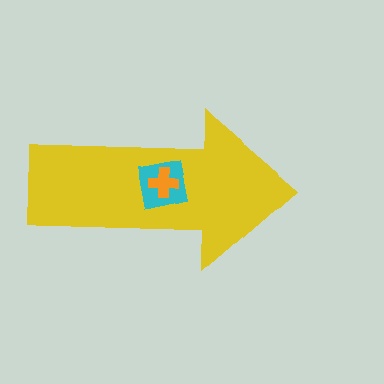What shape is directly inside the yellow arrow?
The cyan square.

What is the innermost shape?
The orange cross.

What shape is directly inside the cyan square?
The orange cross.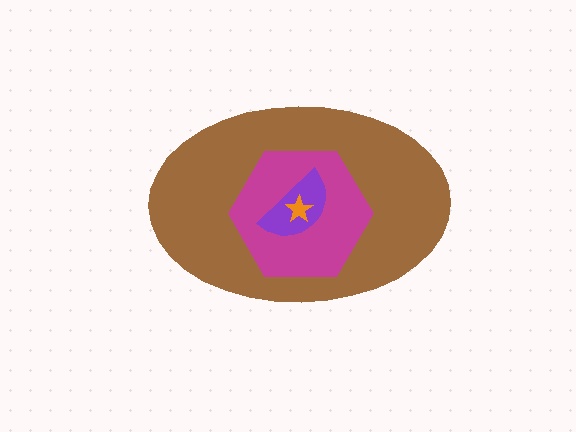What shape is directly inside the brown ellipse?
The magenta hexagon.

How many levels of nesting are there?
4.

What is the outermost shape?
The brown ellipse.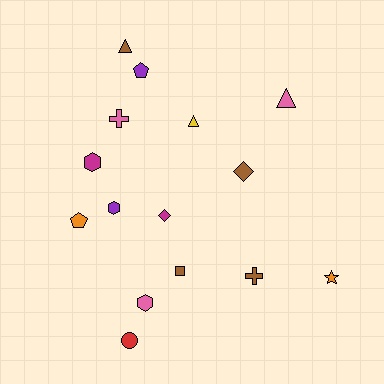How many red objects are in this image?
There is 1 red object.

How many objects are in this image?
There are 15 objects.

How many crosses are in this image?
There are 2 crosses.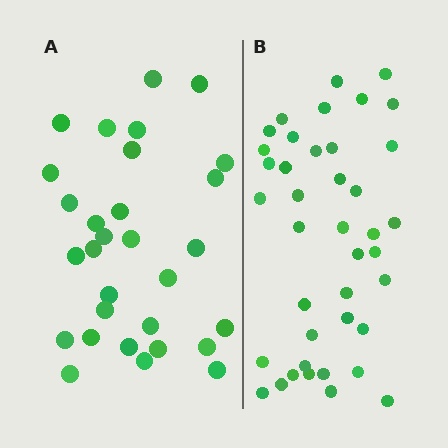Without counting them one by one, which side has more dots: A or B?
Region B (the right region) has more dots.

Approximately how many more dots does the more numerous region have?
Region B has roughly 10 or so more dots than region A.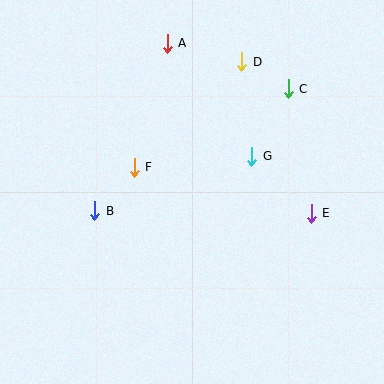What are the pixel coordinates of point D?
Point D is at (242, 62).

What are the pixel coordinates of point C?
Point C is at (288, 89).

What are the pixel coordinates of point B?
Point B is at (95, 211).